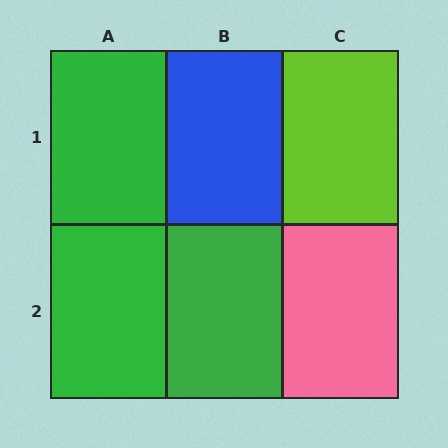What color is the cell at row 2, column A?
Green.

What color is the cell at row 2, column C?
Pink.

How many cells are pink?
1 cell is pink.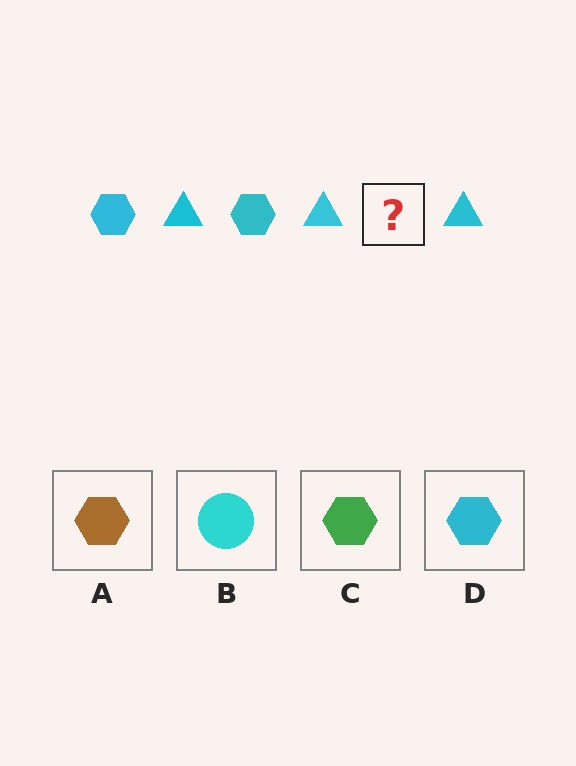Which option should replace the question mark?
Option D.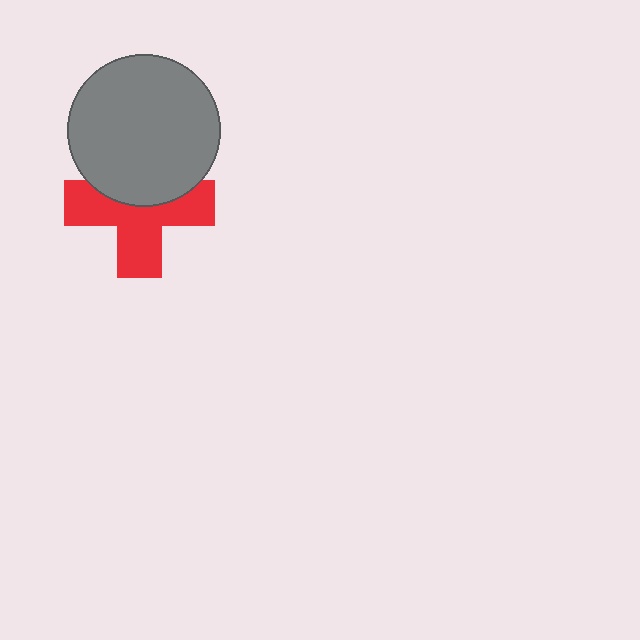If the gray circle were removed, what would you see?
You would see the complete red cross.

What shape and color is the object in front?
The object in front is a gray circle.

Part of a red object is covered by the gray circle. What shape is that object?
It is a cross.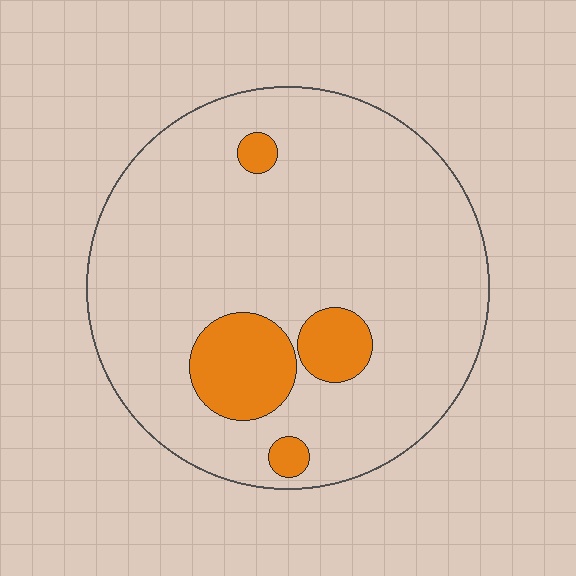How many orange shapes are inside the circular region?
4.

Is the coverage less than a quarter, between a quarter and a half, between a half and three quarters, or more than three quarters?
Less than a quarter.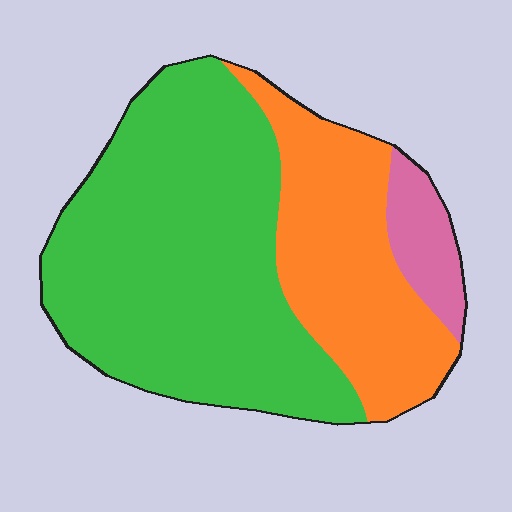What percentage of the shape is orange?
Orange takes up about one third (1/3) of the shape.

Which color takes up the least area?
Pink, at roughly 10%.